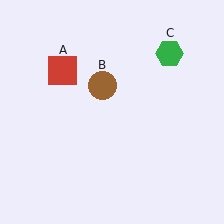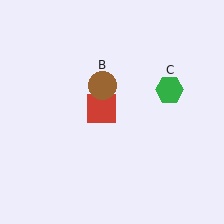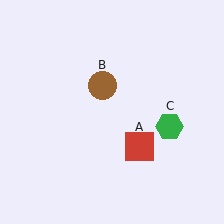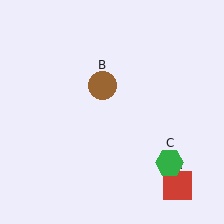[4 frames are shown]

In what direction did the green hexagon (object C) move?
The green hexagon (object C) moved down.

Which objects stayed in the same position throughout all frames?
Brown circle (object B) remained stationary.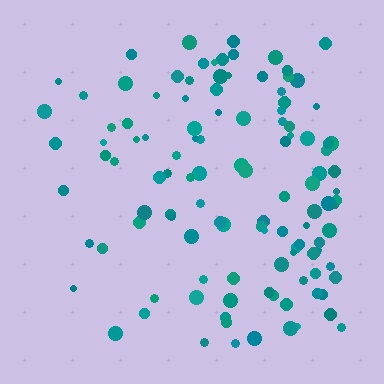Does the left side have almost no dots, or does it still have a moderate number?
Still a moderate number, just noticeably fewer than the right.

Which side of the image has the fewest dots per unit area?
The left.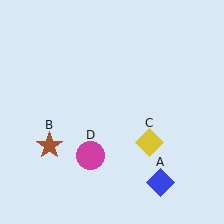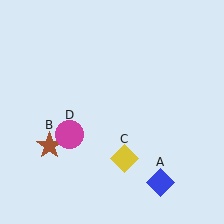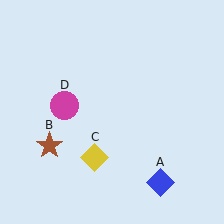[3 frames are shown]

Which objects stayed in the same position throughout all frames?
Blue diamond (object A) and brown star (object B) remained stationary.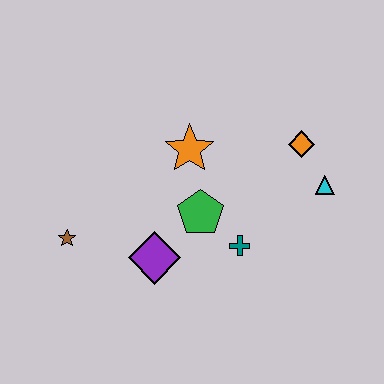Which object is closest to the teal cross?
The green pentagon is closest to the teal cross.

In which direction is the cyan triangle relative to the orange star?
The cyan triangle is to the right of the orange star.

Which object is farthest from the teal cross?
The brown star is farthest from the teal cross.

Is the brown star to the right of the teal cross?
No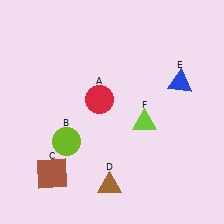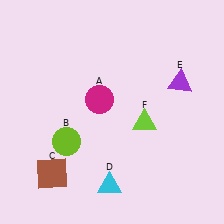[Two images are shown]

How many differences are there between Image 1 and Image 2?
There are 3 differences between the two images.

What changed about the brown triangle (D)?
In Image 1, D is brown. In Image 2, it changed to cyan.